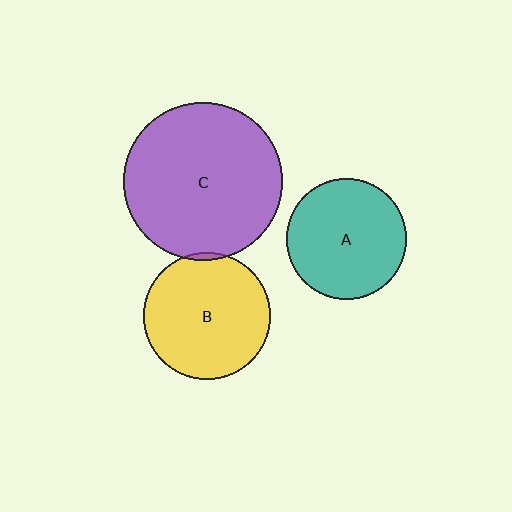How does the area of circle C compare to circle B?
Approximately 1.6 times.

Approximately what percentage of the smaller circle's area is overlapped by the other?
Approximately 5%.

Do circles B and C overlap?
Yes.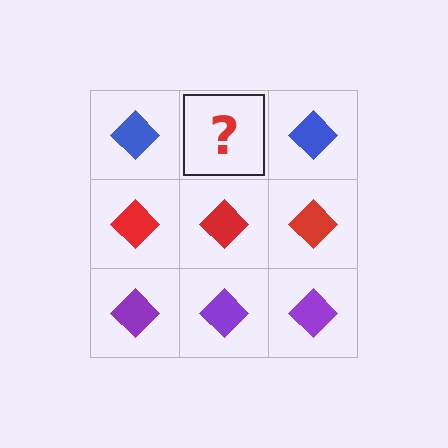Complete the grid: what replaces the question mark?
The question mark should be replaced with a blue diamond.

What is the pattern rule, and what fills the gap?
The rule is that each row has a consistent color. The gap should be filled with a blue diamond.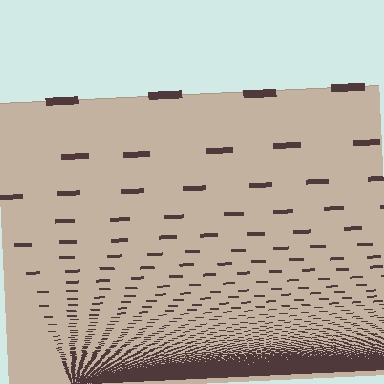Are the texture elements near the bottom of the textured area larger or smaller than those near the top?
Smaller. The gradient is inverted — elements near the bottom are smaller and denser.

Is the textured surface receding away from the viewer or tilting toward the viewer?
The surface appears to tilt toward the viewer. Texture elements get larger and sparser toward the top.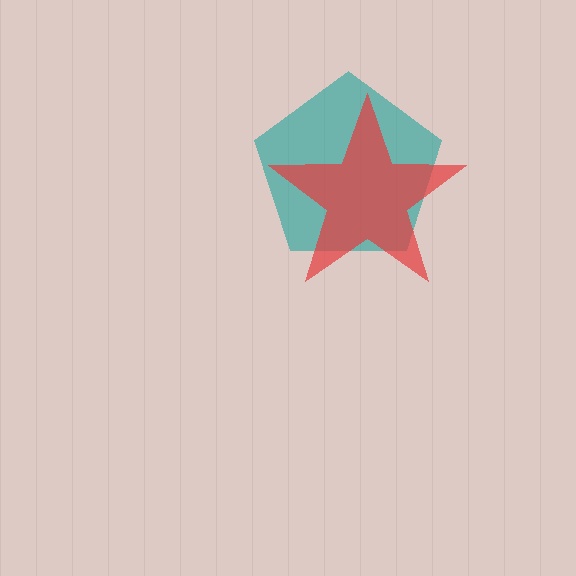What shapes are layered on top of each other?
The layered shapes are: a teal pentagon, a red star.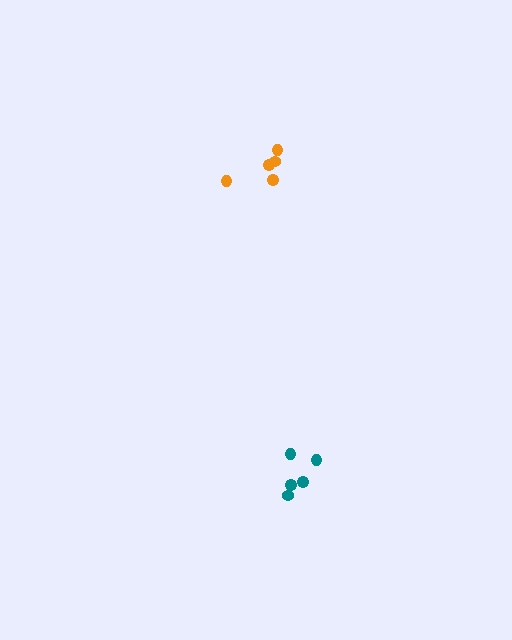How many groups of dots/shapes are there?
There are 2 groups.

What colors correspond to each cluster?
The clusters are colored: orange, teal.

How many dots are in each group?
Group 1: 5 dots, Group 2: 5 dots (10 total).